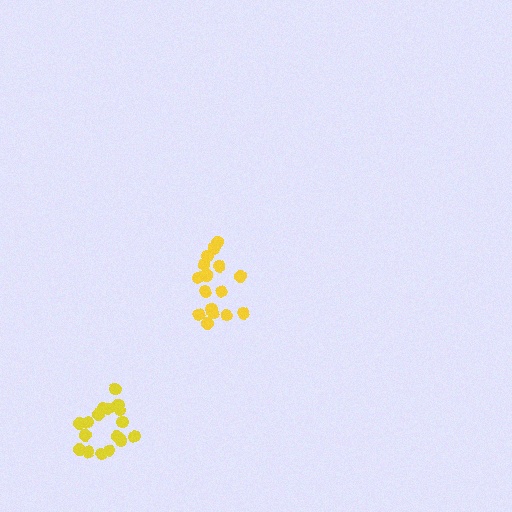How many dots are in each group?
Group 1: 17 dots, Group 2: 18 dots (35 total).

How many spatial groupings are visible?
There are 2 spatial groupings.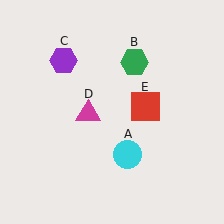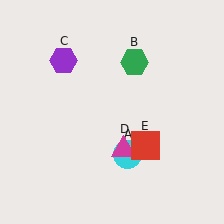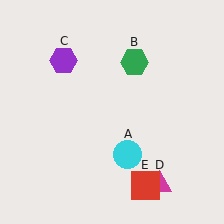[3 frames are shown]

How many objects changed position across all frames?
2 objects changed position: magenta triangle (object D), red square (object E).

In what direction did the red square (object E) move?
The red square (object E) moved down.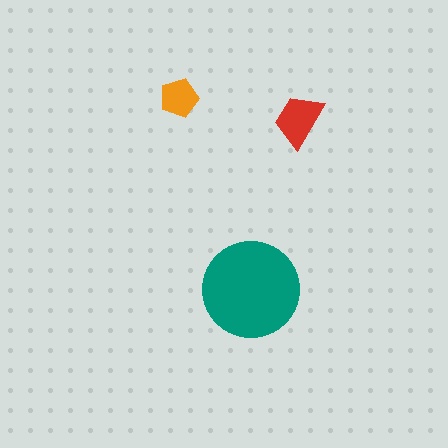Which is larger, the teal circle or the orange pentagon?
The teal circle.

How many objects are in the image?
There are 3 objects in the image.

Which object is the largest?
The teal circle.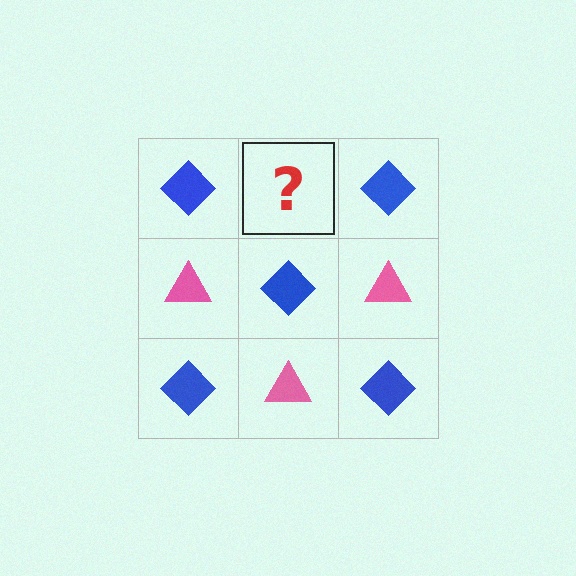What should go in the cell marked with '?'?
The missing cell should contain a pink triangle.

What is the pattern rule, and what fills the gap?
The rule is that it alternates blue diamond and pink triangle in a checkerboard pattern. The gap should be filled with a pink triangle.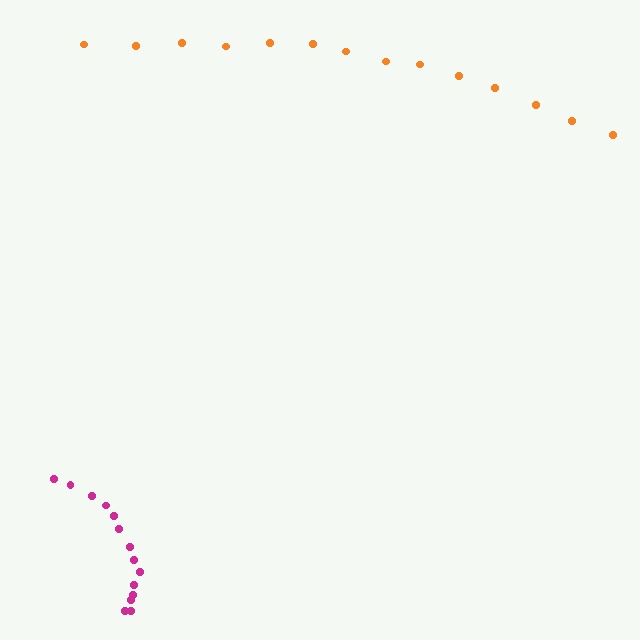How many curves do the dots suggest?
There are 2 distinct paths.